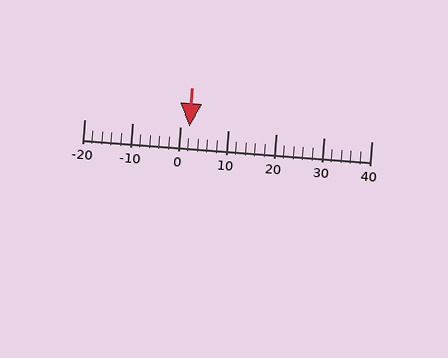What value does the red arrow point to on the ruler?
The red arrow points to approximately 2.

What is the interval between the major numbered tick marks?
The major tick marks are spaced 10 units apart.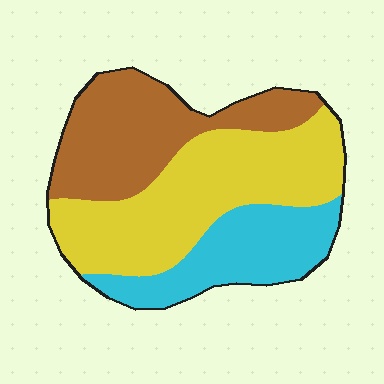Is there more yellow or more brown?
Yellow.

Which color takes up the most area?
Yellow, at roughly 45%.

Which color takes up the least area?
Cyan, at roughly 25%.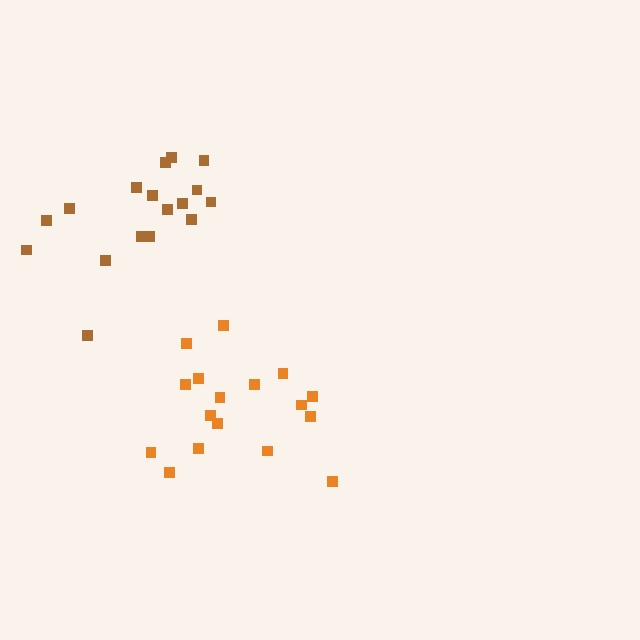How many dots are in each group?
Group 1: 17 dots, Group 2: 17 dots (34 total).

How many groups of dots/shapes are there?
There are 2 groups.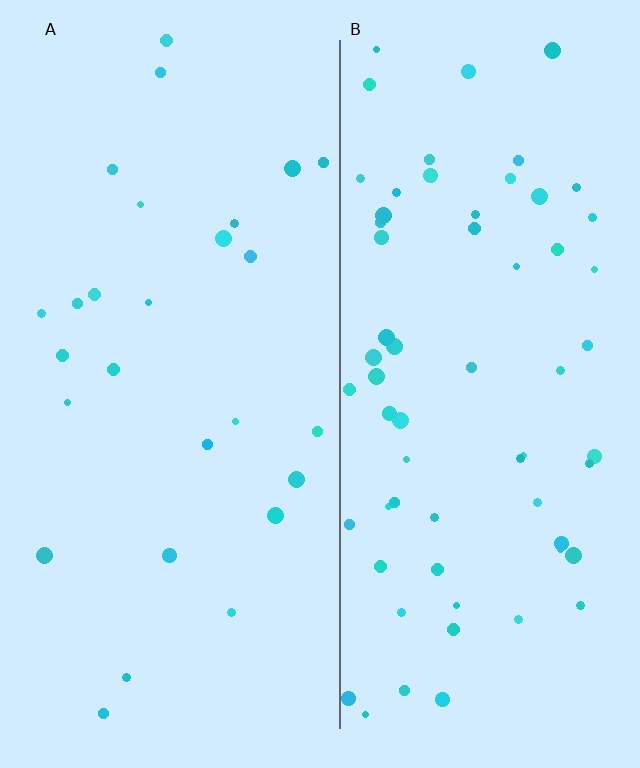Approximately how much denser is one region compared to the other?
Approximately 2.4× — region B over region A.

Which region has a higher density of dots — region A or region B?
B (the right).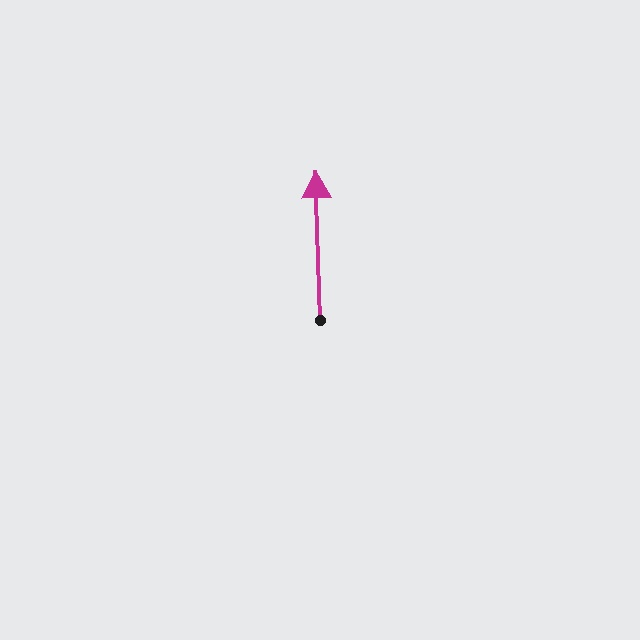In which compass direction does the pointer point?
North.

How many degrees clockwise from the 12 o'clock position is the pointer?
Approximately 358 degrees.